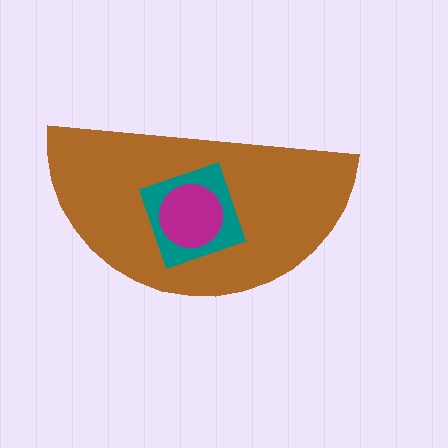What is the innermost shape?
The magenta circle.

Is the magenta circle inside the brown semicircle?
Yes.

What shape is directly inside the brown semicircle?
The teal diamond.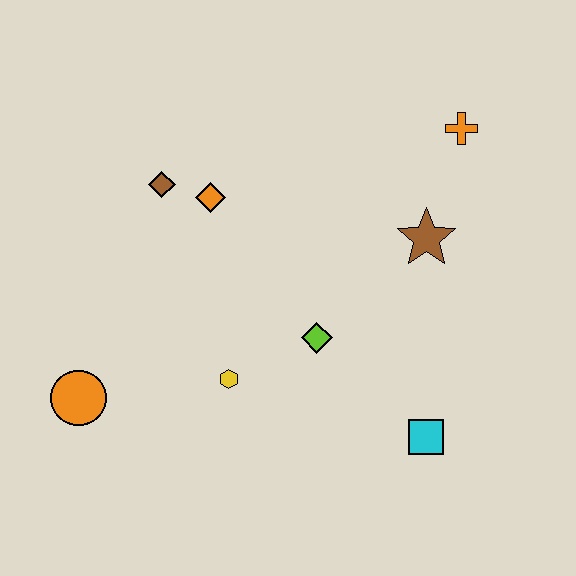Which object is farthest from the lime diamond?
The orange cross is farthest from the lime diamond.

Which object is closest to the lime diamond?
The yellow hexagon is closest to the lime diamond.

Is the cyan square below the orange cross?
Yes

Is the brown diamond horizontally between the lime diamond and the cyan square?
No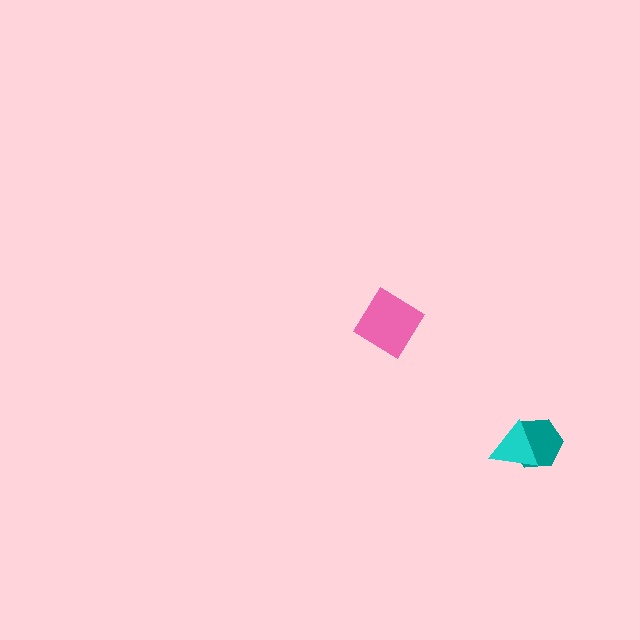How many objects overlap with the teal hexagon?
1 object overlaps with the teal hexagon.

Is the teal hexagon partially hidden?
Yes, it is partially covered by another shape.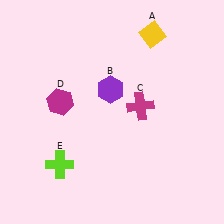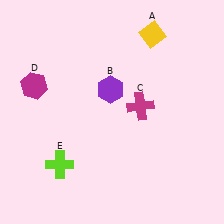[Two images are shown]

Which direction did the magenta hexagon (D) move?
The magenta hexagon (D) moved left.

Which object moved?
The magenta hexagon (D) moved left.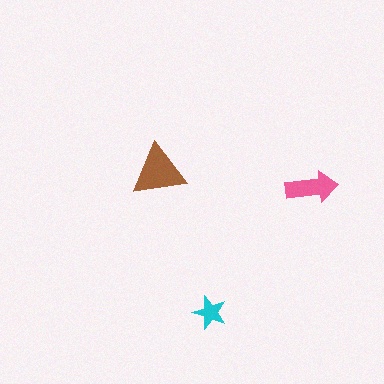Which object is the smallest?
The cyan star.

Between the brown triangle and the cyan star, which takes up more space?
The brown triangle.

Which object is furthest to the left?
The brown triangle is leftmost.